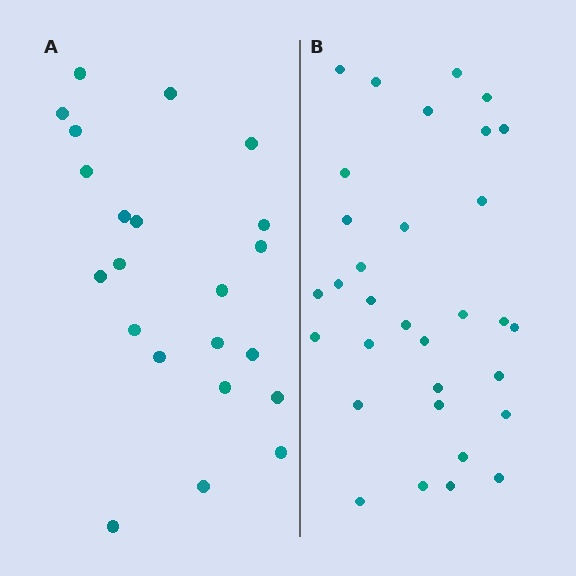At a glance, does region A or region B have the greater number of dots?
Region B (the right region) has more dots.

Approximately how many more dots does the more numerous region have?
Region B has roughly 10 or so more dots than region A.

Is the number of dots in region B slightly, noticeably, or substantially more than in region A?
Region B has substantially more. The ratio is roughly 1.5 to 1.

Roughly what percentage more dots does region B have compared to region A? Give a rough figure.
About 45% more.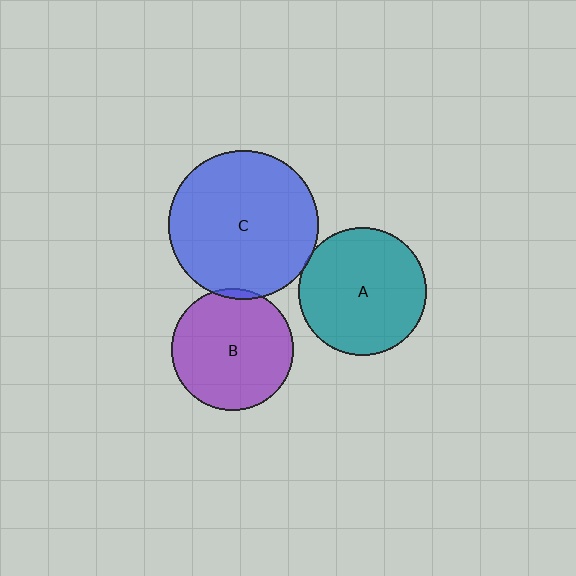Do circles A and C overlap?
Yes.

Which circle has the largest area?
Circle C (blue).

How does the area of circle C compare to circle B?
Approximately 1.5 times.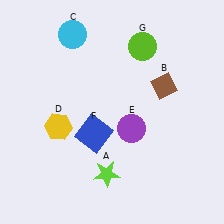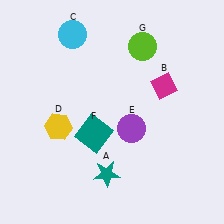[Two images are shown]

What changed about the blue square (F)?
In Image 1, F is blue. In Image 2, it changed to teal.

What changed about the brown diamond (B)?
In Image 1, B is brown. In Image 2, it changed to magenta.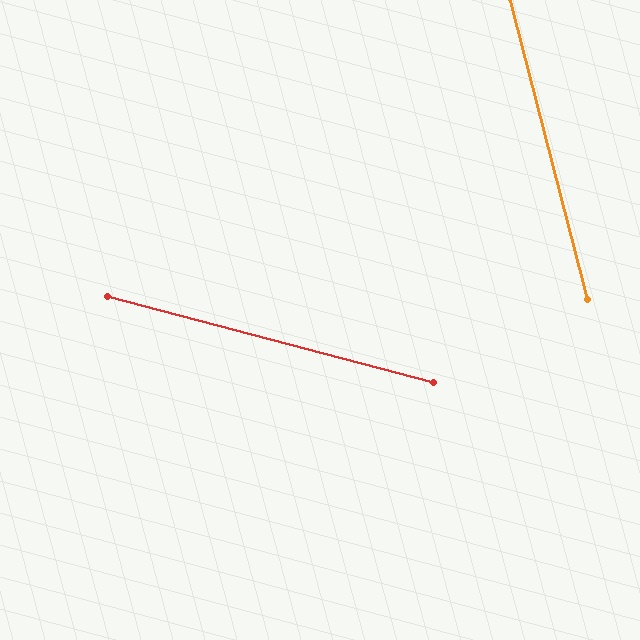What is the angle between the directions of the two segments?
Approximately 61 degrees.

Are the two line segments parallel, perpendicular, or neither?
Neither parallel nor perpendicular — they differ by about 61°.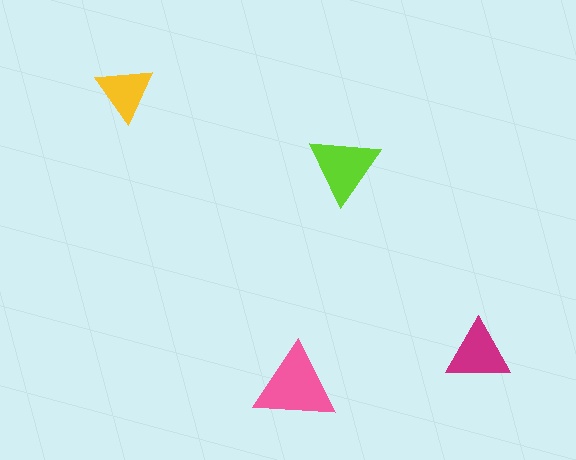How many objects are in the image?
There are 4 objects in the image.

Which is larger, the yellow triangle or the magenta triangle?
The magenta one.